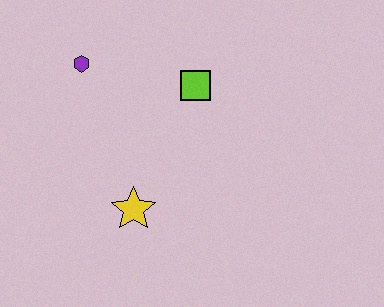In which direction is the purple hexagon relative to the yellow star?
The purple hexagon is above the yellow star.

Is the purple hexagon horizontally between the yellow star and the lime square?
No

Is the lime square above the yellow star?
Yes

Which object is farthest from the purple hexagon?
The yellow star is farthest from the purple hexagon.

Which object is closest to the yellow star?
The lime square is closest to the yellow star.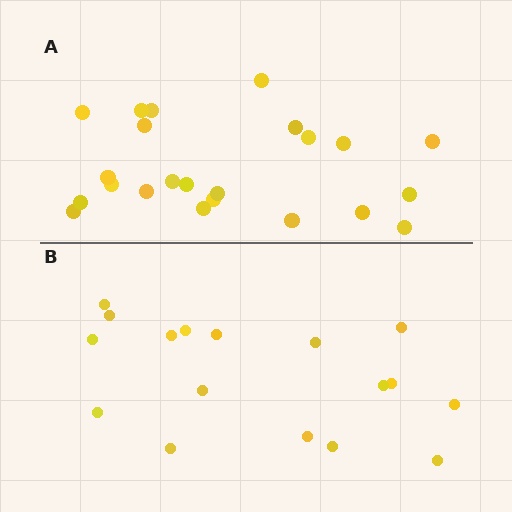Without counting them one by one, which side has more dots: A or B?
Region A (the top region) has more dots.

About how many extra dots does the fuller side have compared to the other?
Region A has about 6 more dots than region B.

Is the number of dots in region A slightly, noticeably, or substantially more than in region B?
Region A has noticeably more, but not dramatically so. The ratio is roughly 1.4 to 1.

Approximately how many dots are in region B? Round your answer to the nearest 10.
About 20 dots. (The exact count is 17, which rounds to 20.)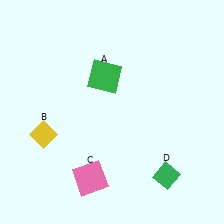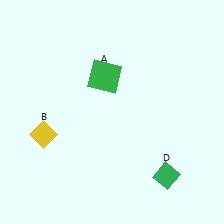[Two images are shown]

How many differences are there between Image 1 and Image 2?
There is 1 difference between the two images.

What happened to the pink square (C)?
The pink square (C) was removed in Image 2. It was in the bottom-left area of Image 1.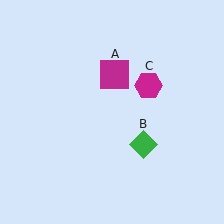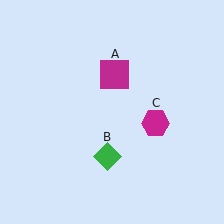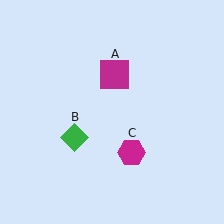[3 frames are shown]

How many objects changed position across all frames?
2 objects changed position: green diamond (object B), magenta hexagon (object C).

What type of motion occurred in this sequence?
The green diamond (object B), magenta hexagon (object C) rotated clockwise around the center of the scene.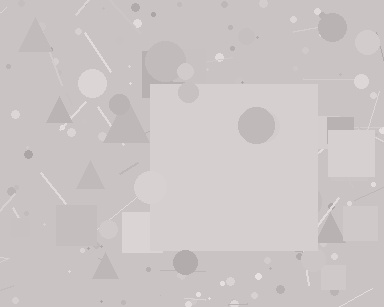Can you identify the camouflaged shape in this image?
The camouflaged shape is a square.